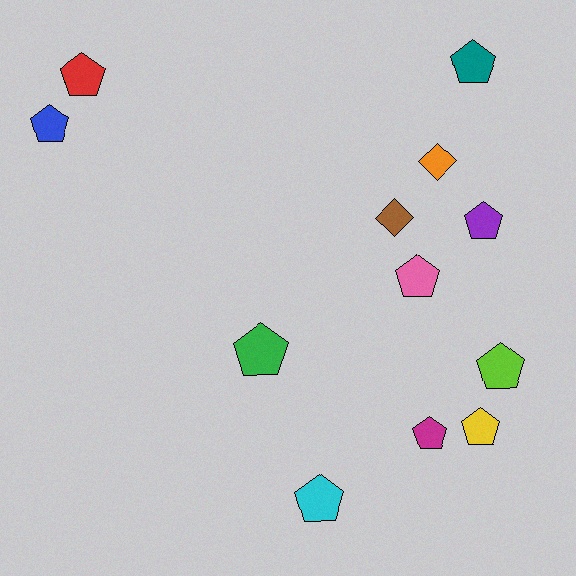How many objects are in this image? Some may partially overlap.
There are 12 objects.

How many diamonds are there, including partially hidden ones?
There are 2 diamonds.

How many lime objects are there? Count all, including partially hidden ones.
There is 1 lime object.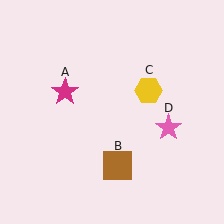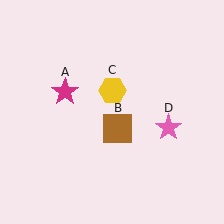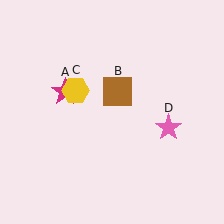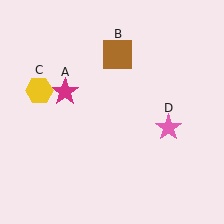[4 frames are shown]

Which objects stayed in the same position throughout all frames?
Magenta star (object A) and pink star (object D) remained stationary.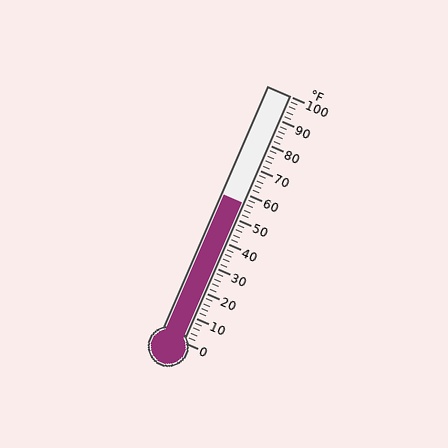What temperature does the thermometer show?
The thermometer shows approximately 56°F.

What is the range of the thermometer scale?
The thermometer scale ranges from 0°F to 100°F.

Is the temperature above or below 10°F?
The temperature is above 10°F.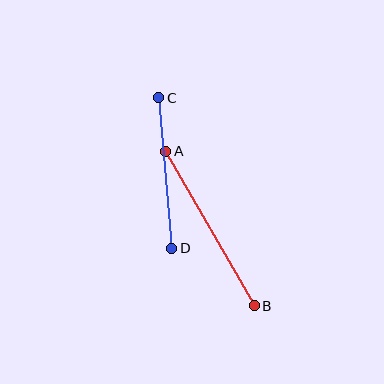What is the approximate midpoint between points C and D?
The midpoint is at approximately (165, 173) pixels.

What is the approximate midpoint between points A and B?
The midpoint is at approximately (210, 229) pixels.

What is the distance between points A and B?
The distance is approximately 178 pixels.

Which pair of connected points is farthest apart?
Points A and B are farthest apart.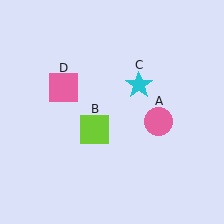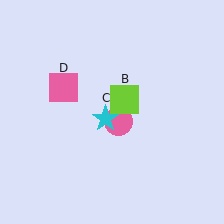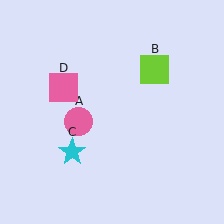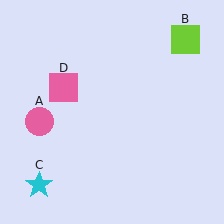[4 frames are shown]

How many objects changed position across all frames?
3 objects changed position: pink circle (object A), lime square (object B), cyan star (object C).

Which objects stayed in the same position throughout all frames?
Pink square (object D) remained stationary.